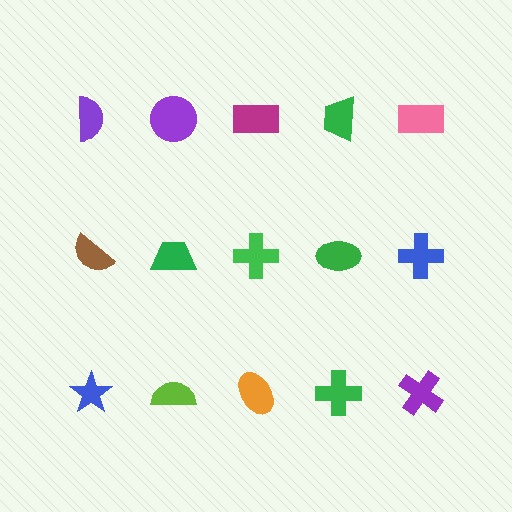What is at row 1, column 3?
A magenta rectangle.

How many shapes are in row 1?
5 shapes.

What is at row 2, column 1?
A brown semicircle.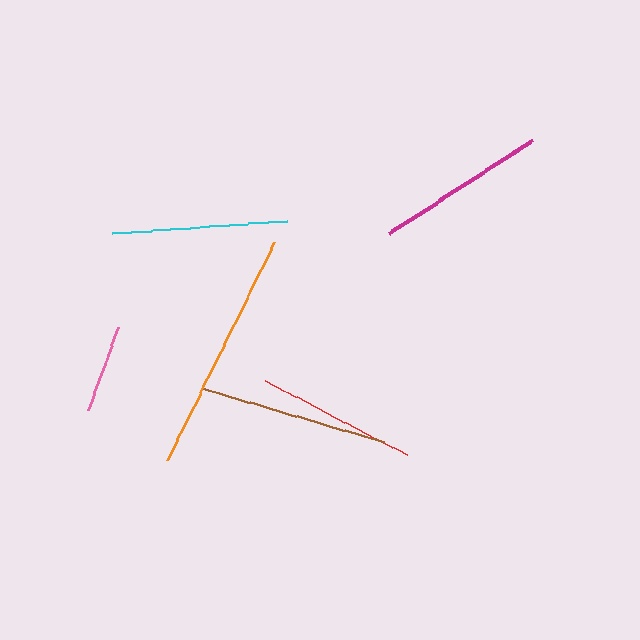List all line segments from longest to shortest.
From longest to shortest: orange, brown, cyan, magenta, red, pink.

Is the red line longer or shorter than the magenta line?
The magenta line is longer than the red line.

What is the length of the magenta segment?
The magenta segment is approximately 170 pixels long.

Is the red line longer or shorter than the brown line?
The brown line is longer than the red line.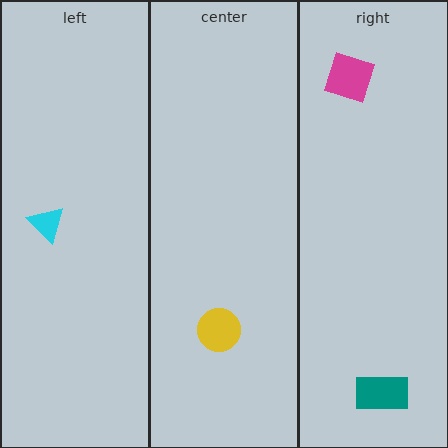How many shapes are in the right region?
2.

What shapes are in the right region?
The magenta square, the teal rectangle.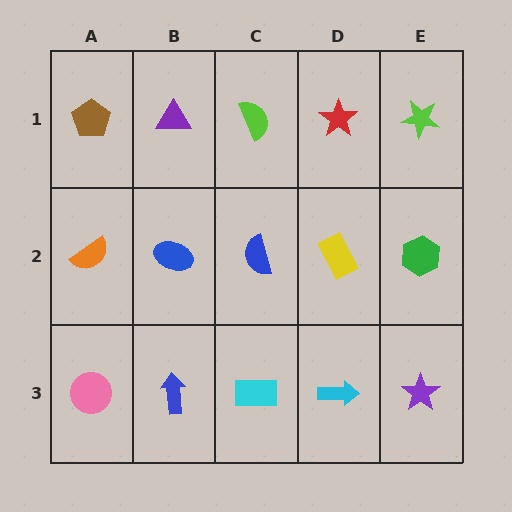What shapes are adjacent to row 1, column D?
A yellow rectangle (row 2, column D), a lime semicircle (row 1, column C), a lime star (row 1, column E).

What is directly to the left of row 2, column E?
A yellow rectangle.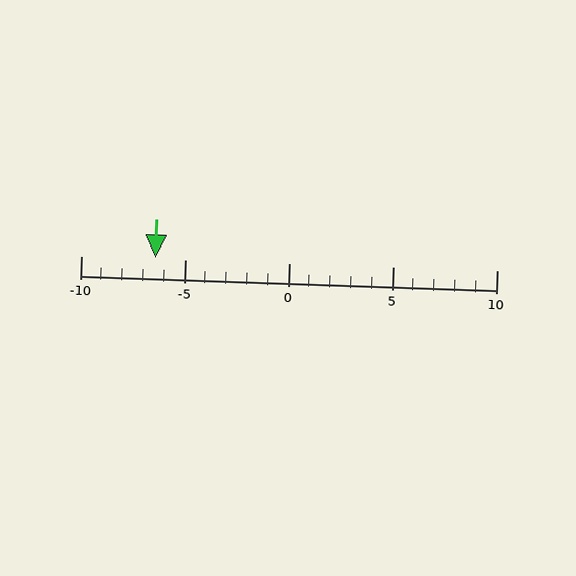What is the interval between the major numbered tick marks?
The major tick marks are spaced 5 units apart.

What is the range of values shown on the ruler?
The ruler shows values from -10 to 10.